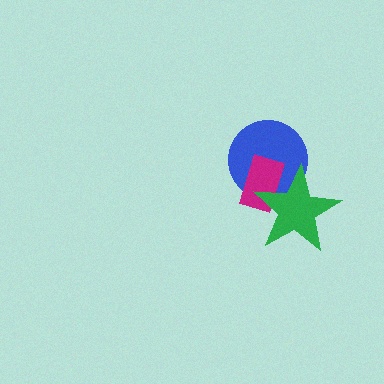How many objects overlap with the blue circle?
2 objects overlap with the blue circle.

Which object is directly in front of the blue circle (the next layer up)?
The magenta rectangle is directly in front of the blue circle.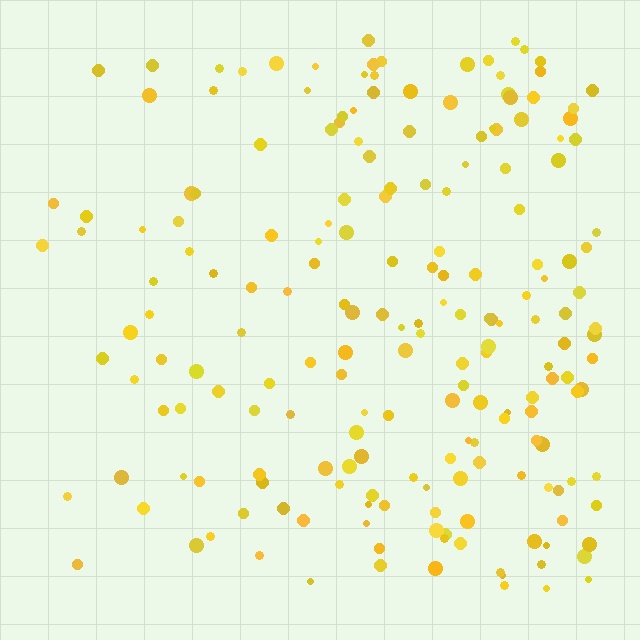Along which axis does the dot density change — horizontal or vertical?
Horizontal.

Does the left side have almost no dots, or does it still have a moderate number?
Still a moderate number, just noticeably fewer than the right.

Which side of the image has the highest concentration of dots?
The right.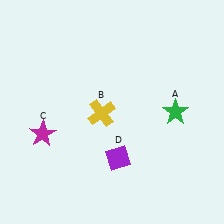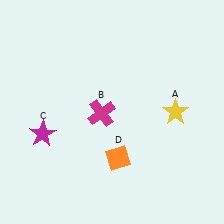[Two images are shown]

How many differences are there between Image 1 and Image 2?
There are 3 differences between the two images.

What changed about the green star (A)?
In Image 1, A is green. In Image 2, it changed to yellow.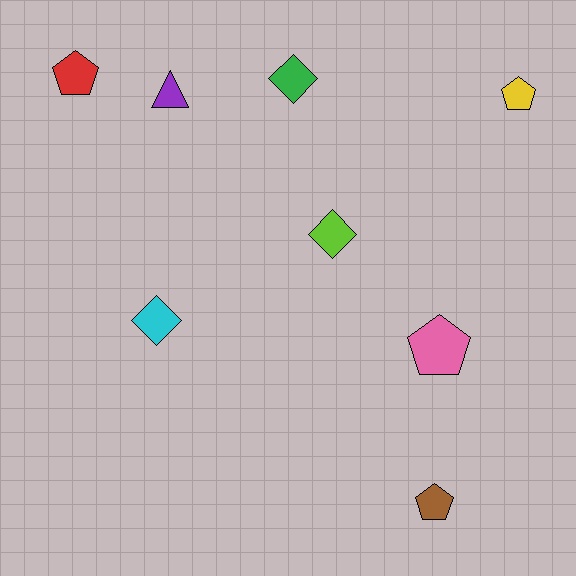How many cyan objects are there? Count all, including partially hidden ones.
There is 1 cyan object.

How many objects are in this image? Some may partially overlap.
There are 8 objects.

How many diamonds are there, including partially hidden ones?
There are 3 diamonds.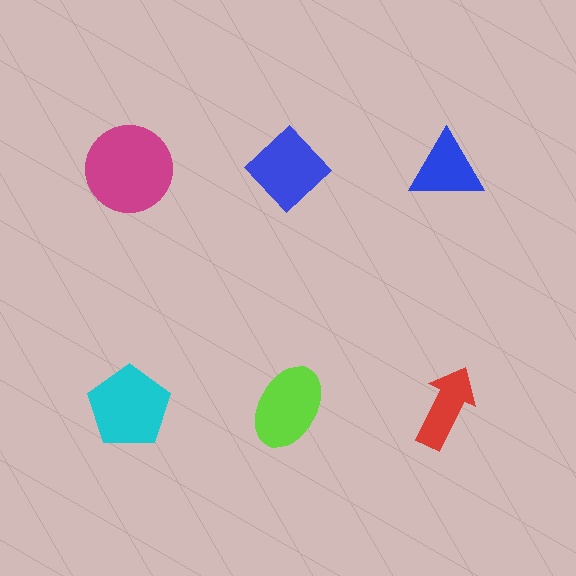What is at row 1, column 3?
A blue triangle.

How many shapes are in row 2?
3 shapes.